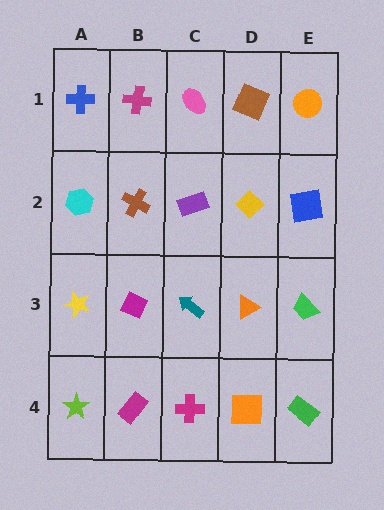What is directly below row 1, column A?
A cyan hexagon.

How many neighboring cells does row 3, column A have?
3.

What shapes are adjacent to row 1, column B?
A brown cross (row 2, column B), a blue cross (row 1, column A), a pink ellipse (row 1, column C).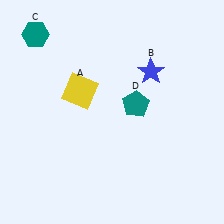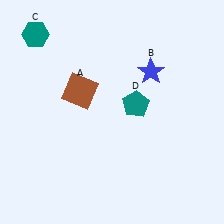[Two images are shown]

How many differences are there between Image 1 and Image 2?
There is 1 difference between the two images.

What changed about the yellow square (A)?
In Image 1, A is yellow. In Image 2, it changed to brown.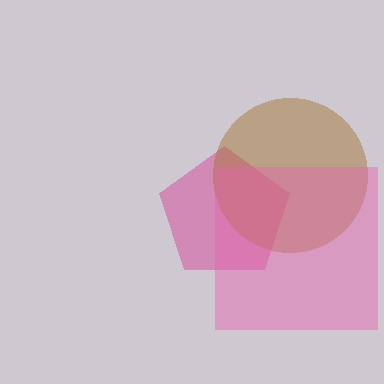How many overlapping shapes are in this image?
There are 3 overlapping shapes in the image.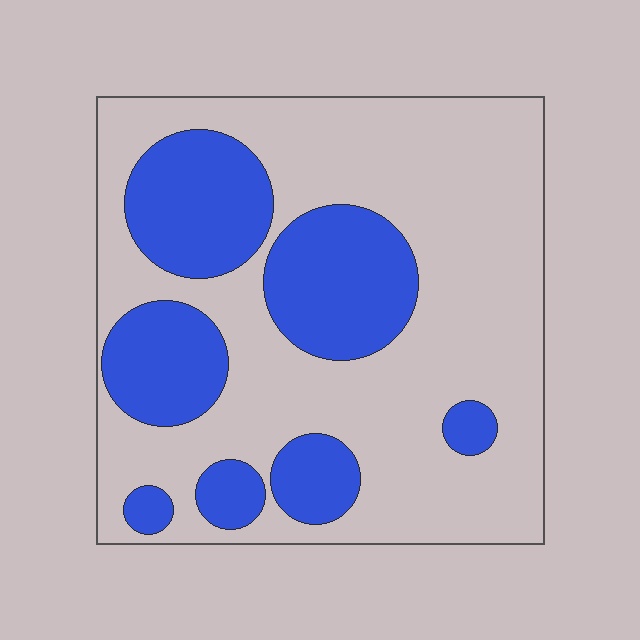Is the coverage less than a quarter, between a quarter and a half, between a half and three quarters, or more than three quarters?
Between a quarter and a half.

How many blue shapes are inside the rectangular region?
7.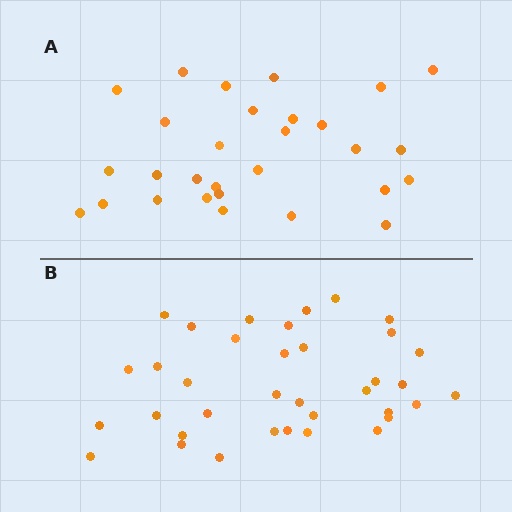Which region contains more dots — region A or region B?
Region B (the bottom region) has more dots.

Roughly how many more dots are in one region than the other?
Region B has roughly 8 or so more dots than region A.